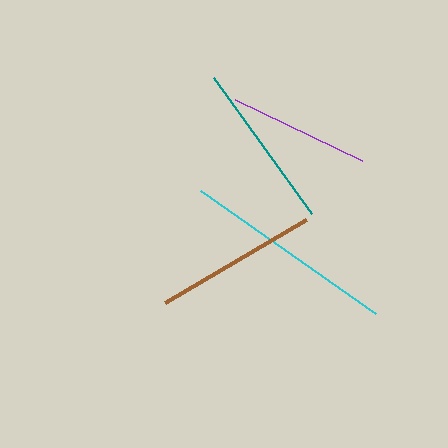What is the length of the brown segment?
The brown segment is approximately 164 pixels long.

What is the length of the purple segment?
The purple segment is approximately 141 pixels long.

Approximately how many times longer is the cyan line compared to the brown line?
The cyan line is approximately 1.3 times the length of the brown line.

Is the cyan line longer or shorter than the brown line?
The cyan line is longer than the brown line.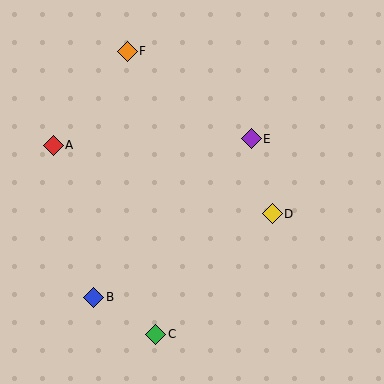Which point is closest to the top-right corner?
Point E is closest to the top-right corner.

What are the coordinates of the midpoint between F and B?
The midpoint between F and B is at (111, 174).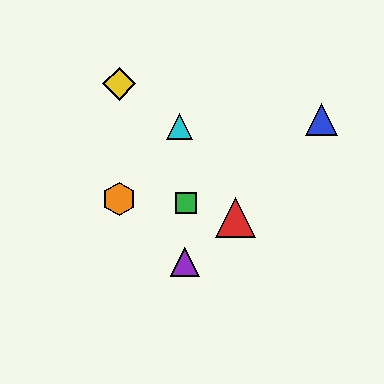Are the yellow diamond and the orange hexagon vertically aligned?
Yes, both are at x≈119.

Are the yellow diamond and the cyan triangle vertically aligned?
No, the yellow diamond is at x≈119 and the cyan triangle is at x≈180.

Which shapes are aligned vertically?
The yellow diamond, the orange hexagon are aligned vertically.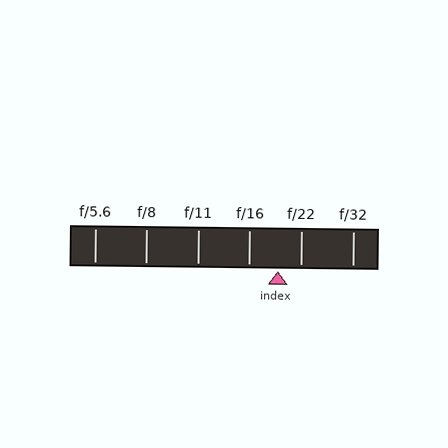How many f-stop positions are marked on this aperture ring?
There are 6 f-stop positions marked.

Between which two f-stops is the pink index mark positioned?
The index mark is between f/16 and f/22.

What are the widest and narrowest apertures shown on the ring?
The widest aperture shown is f/5.6 and the narrowest is f/32.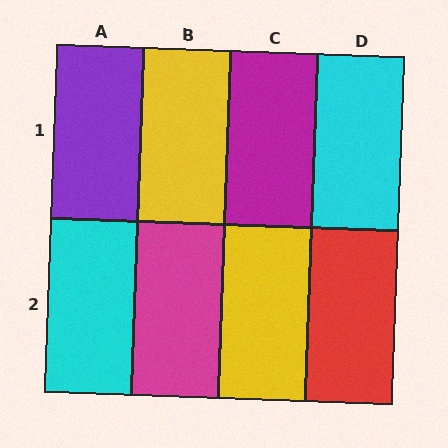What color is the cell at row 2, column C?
Yellow.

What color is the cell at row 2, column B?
Magenta.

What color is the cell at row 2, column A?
Cyan.